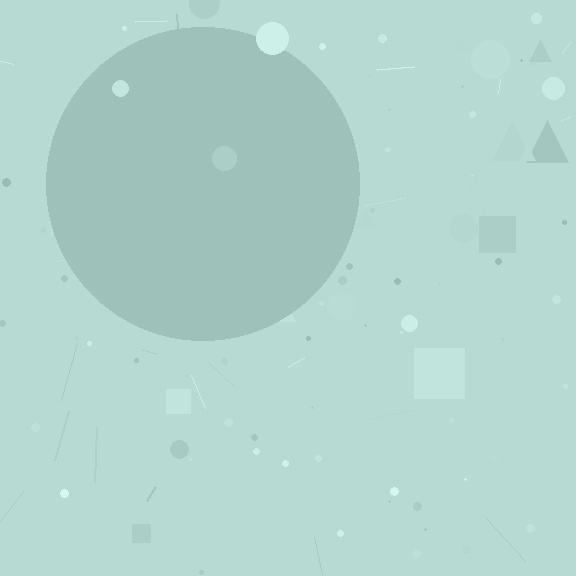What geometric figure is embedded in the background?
A circle is embedded in the background.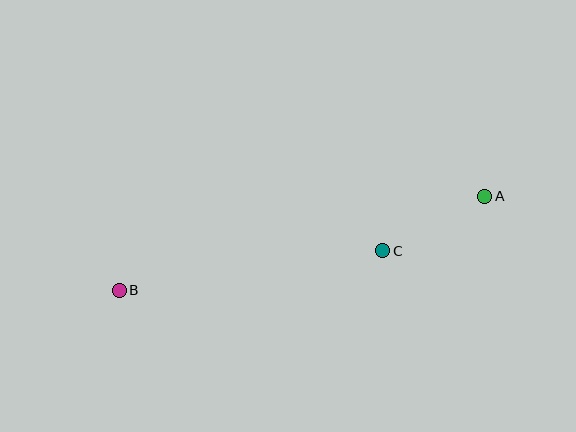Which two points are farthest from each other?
Points A and B are farthest from each other.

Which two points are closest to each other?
Points A and C are closest to each other.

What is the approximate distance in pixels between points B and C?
The distance between B and C is approximately 267 pixels.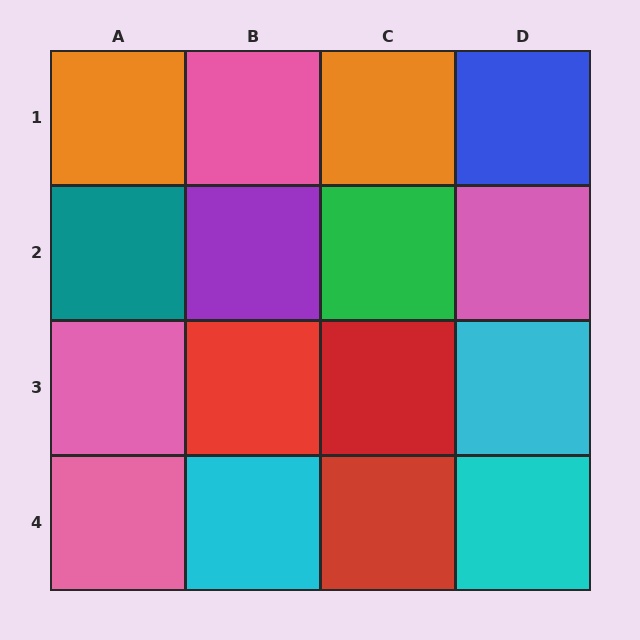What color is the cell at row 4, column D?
Cyan.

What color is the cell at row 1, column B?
Pink.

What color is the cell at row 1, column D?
Blue.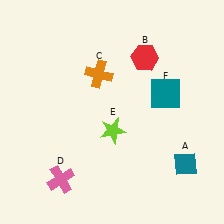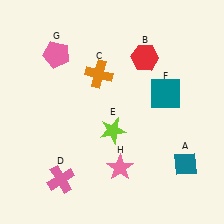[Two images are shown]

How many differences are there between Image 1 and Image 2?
There are 2 differences between the two images.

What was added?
A pink pentagon (G), a pink star (H) were added in Image 2.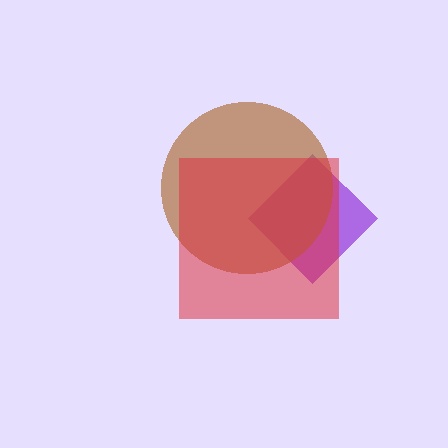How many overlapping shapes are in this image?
There are 3 overlapping shapes in the image.